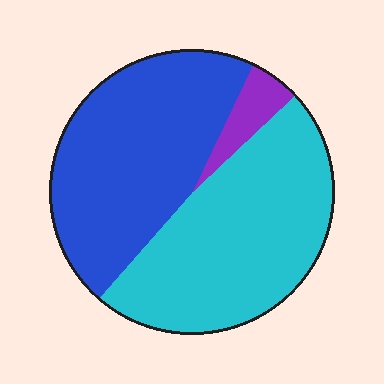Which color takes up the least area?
Purple, at roughly 5%.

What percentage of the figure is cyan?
Cyan covers about 50% of the figure.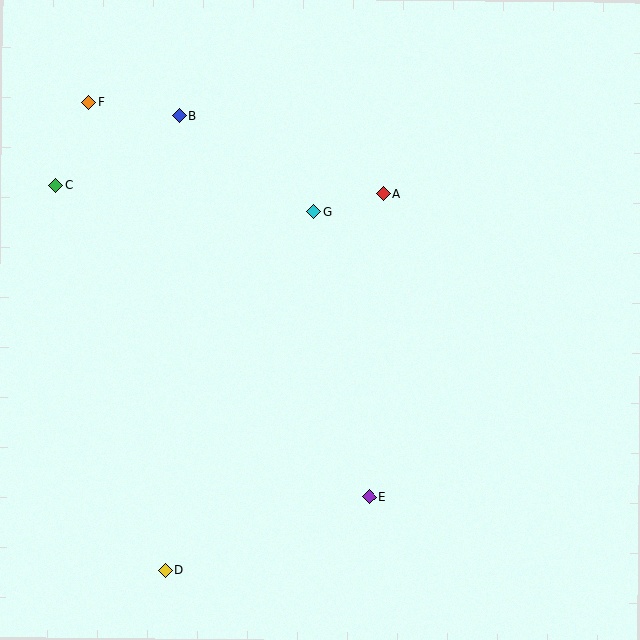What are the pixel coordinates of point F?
Point F is at (89, 102).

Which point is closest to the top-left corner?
Point F is closest to the top-left corner.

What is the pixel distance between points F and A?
The distance between F and A is 309 pixels.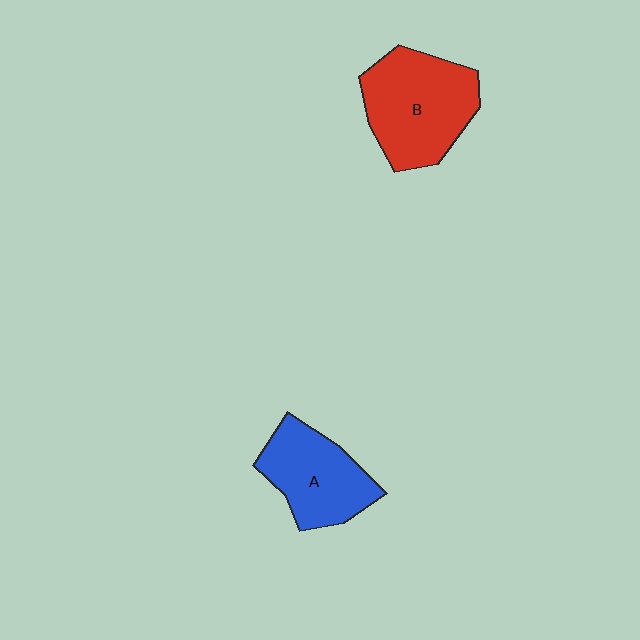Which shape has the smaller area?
Shape A (blue).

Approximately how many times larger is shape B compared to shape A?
Approximately 1.3 times.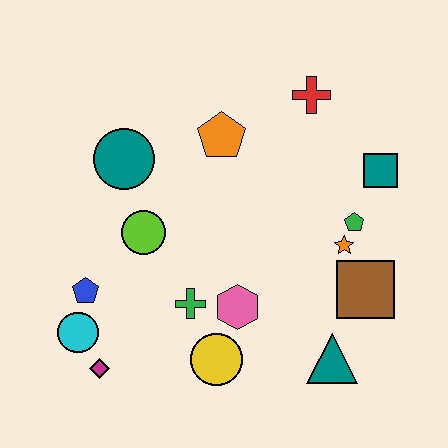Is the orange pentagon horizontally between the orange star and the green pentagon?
No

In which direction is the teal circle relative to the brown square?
The teal circle is to the left of the brown square.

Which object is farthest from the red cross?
The magenta diamond is farthest from the red cross.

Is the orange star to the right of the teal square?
No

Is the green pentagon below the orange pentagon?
Yes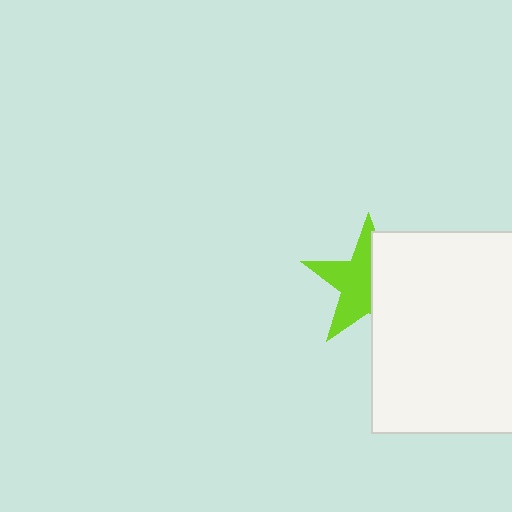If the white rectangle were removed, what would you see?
You would see the complete lime star.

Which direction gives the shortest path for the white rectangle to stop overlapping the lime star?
Moving right gives the shortest separation.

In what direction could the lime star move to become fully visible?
The lime star could move left. That would shift it out from behind the white rectangle entirely.